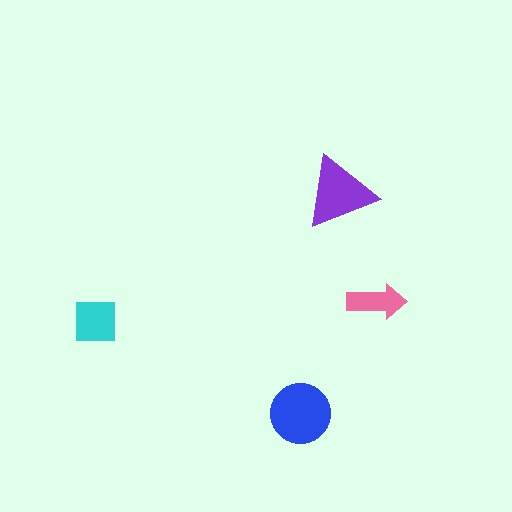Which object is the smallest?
The pink arrow.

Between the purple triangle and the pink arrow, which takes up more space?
The purple triangle.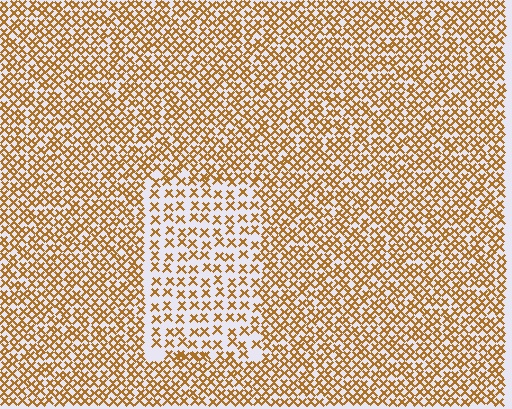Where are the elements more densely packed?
The elements are more densely packed outside the rectangle boundary.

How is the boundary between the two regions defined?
The boundary is defined by a change in element density (approximately 1.9x ratio). All elements are the same color, size, and shape.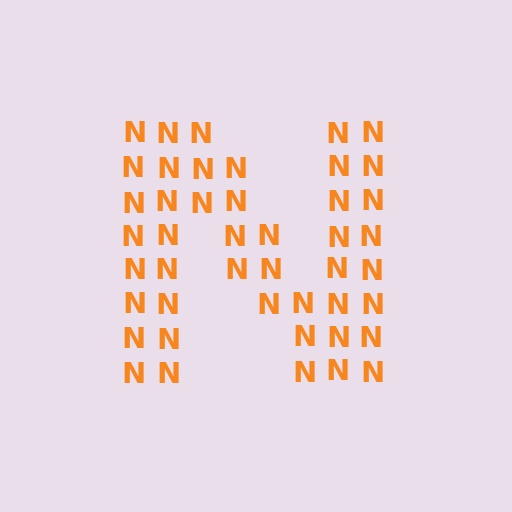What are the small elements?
The small elements are letter N's.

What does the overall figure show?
The overall figure shows the letter N.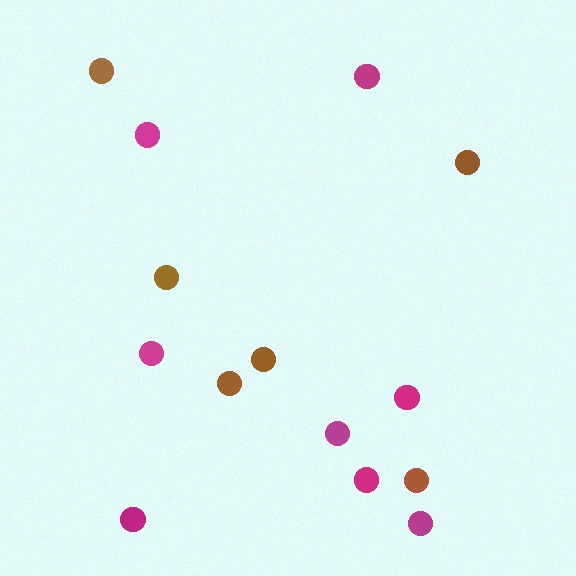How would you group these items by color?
There are 2 groups: one group of magenta circles (8) and one group of brown circles (6).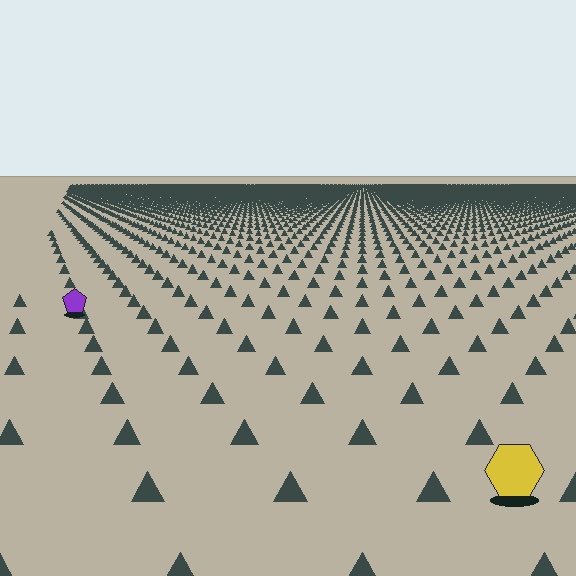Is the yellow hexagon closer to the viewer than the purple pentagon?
Yes. The yellow hexagon is closer — you can tell from the texture gradient: the ground texture is coarser near it.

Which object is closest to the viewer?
The yellow hexagon is closest. The texture marks near it are larger and more spread out.